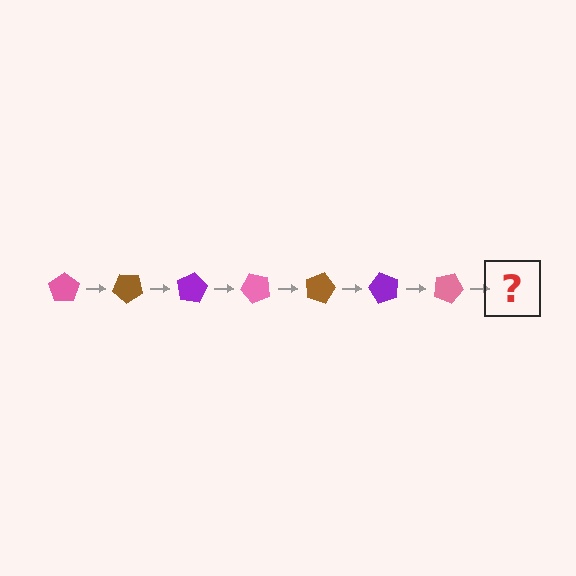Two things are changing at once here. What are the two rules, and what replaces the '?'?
The two rules are that it rotates 40 degrees each step and the color cycles through pink, brown, and purple. The '?' should be a brown pentagon, rotated 280 degrees from the start.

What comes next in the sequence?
The next element should be a brown pentagon, rotated 280 degrees from the start.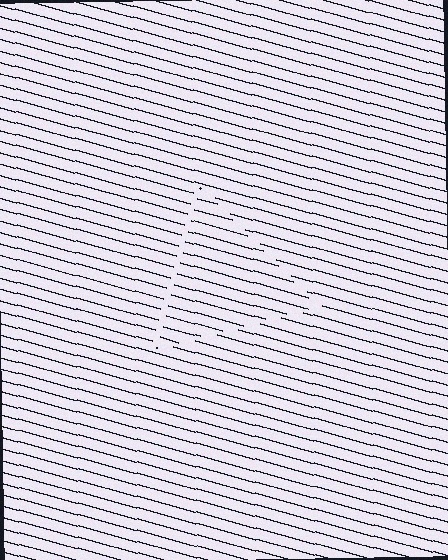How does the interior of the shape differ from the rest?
The interior of the shape contains the same grating, shifted by half a period — the contour is defined by the phase discontinuity where line-ends from the inner and outer gratings abut.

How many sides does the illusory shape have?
3 sides — the line-ends trace a triangle.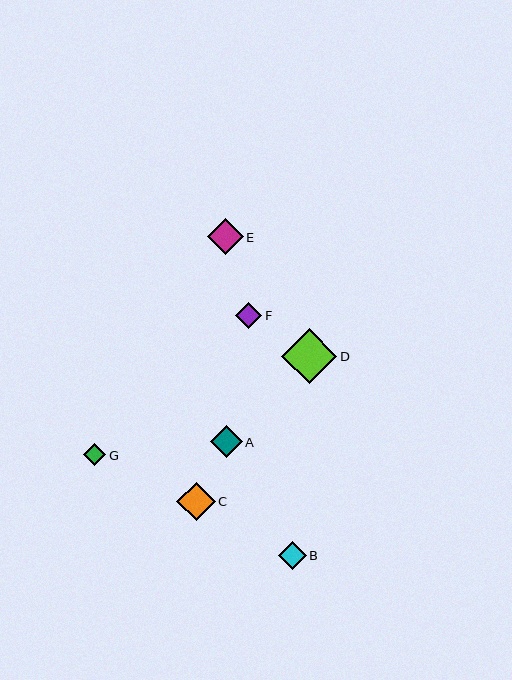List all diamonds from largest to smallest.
From largest to smallest: D, C, E, A, B, F, G.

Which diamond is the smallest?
Diamond G is the smallest with a size of approximately 22 pixels.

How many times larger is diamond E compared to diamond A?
Diamond E is approximately 1.1 times the size of diamond A.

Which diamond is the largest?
Diamond D is the largest with a size of approximately 55 pixels.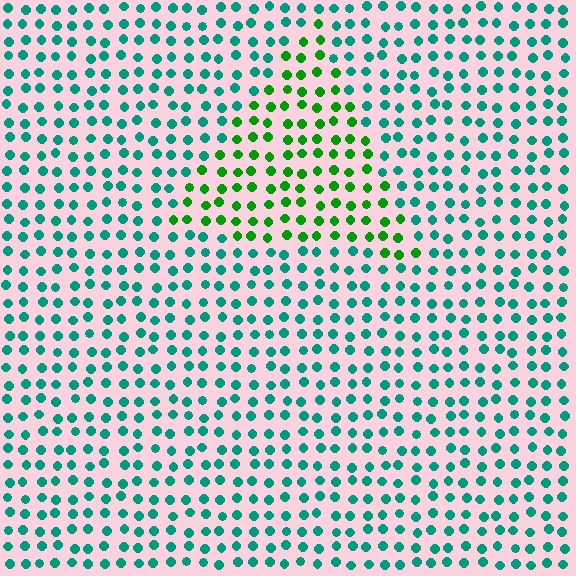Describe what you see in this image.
The image is filled with small teal elements in a uniform arrangement. A triangle-shaped region is visible where the elements are tinted to a slightly different hue, forming a subtle color boundary.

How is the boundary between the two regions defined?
The boundary is defined purely by a slight shift in hue (about 44 degrees). Spacing, size, and orientation are identical on both sides.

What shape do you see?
I see a triangle.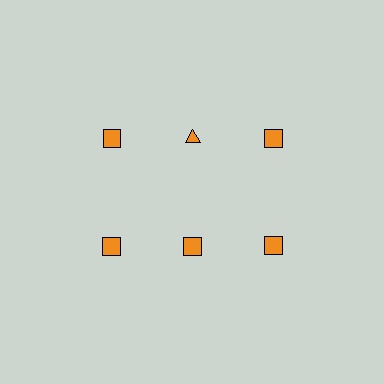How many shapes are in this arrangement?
There are 6 shapes arranged in a grid pattern.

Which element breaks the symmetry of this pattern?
The orange triangle in the top row, second from left column breaks the symmetry. All other shapes are orange squares.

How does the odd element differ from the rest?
It has a different shape: triangle instead of square.